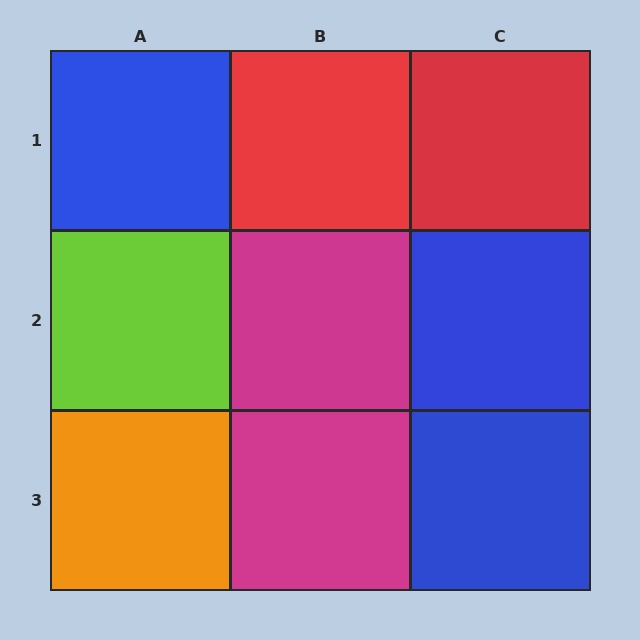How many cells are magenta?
2 cells are magenta.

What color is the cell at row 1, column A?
Blue.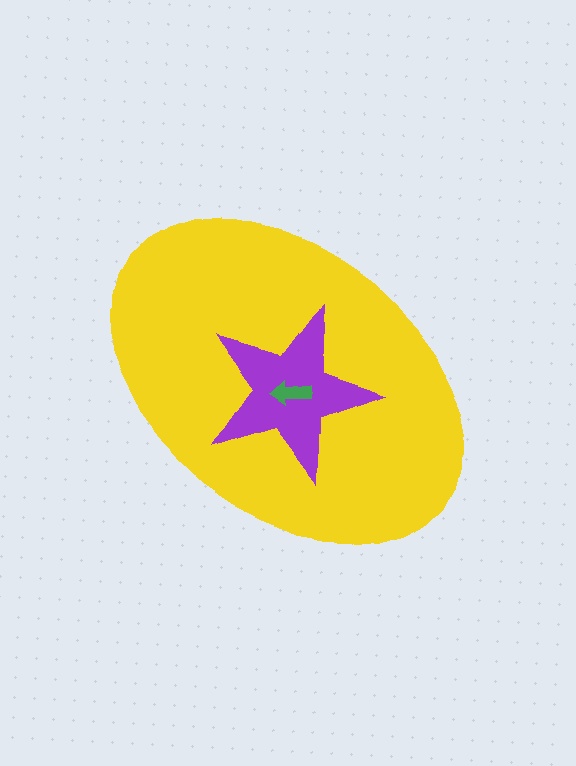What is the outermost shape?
The yellow ellipse.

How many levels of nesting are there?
3.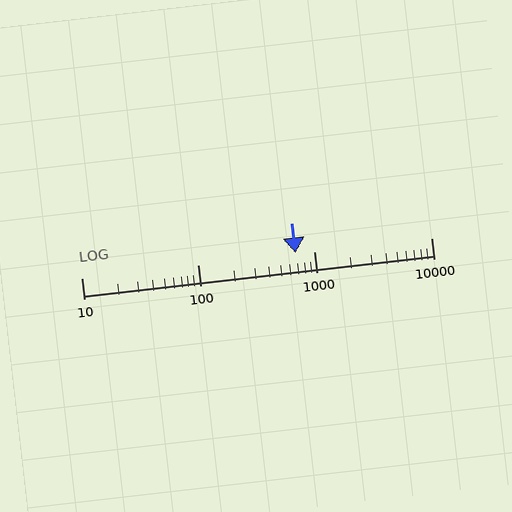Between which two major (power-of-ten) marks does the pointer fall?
The pointer is between 100 and 1000.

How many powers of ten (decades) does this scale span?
The scale spans 3 decades, from 10 to 10000.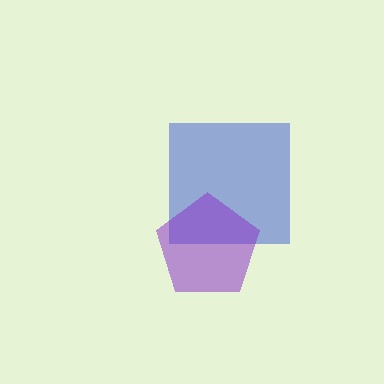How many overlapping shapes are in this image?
There are 2 overlapping shapes in the image.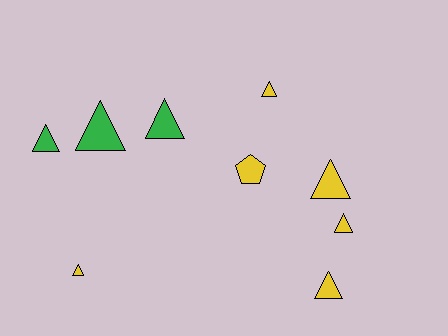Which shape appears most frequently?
Triangle, with 8 objects.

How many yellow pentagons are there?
There is 1 yellow pentagon.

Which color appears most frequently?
Yellow, with 6 objects.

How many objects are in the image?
There are 9 objects.